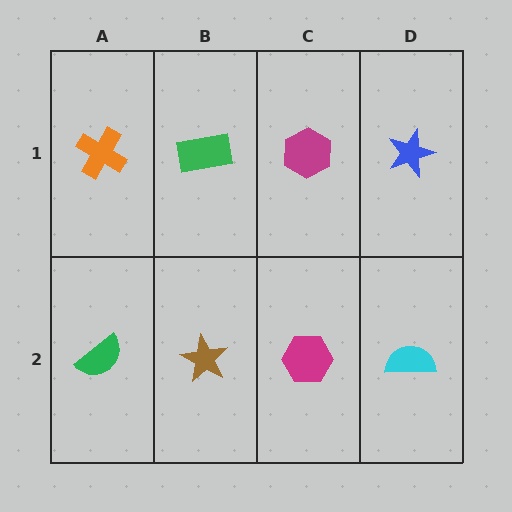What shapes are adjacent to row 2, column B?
A green rectangle (row 1, column B), a green semicircle (row 2, column A), a magenta hexagon (row 2, column C).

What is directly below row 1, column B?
A brown star.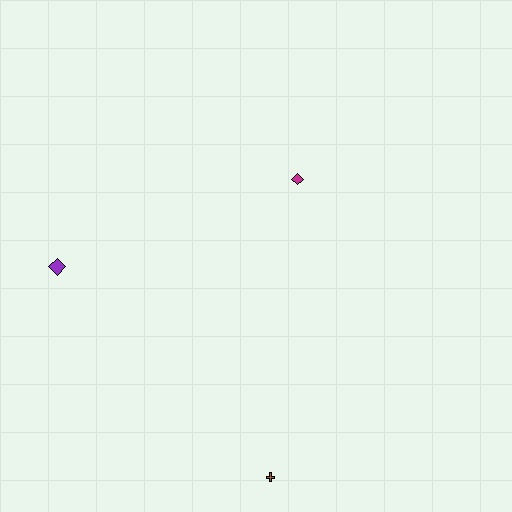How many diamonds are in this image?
There are 2 diamonds.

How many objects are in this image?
There are 3 objects.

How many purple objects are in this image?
There is 1 purple object.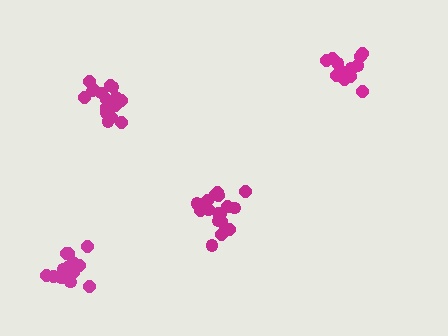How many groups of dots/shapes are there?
There are 4 groups.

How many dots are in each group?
Group 1: 15 dots, Group 2: 17 dots, Group 3: 15 dots, Group 4: 17 dots (64 total).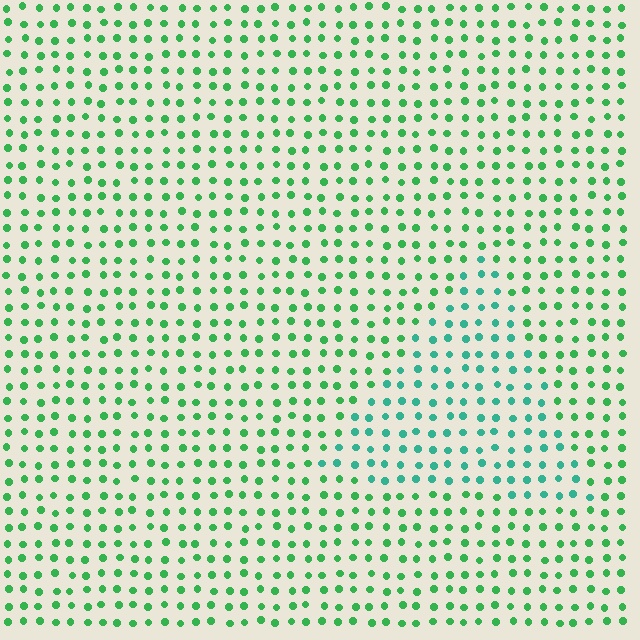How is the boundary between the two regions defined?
The boundary is defined purely by a slight shift in hue (about 32 degrees). Spacing, size, and orientation are identical on both sides.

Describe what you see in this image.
The image is filled with small green elements in a uniform arrangement. A triangle-shaped region is visible where the elements are tinted to a slightly different hue, forming a subtle color boundary.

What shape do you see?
I see a triangle.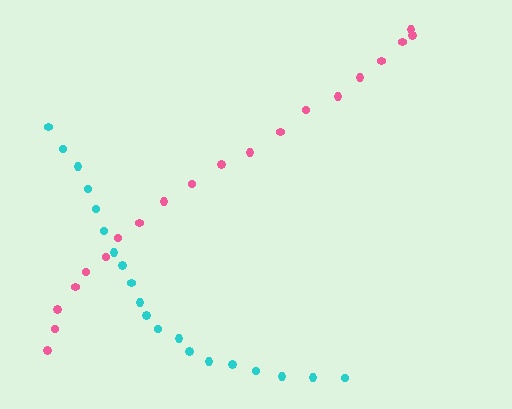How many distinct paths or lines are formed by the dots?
There are 2 distinct paths.